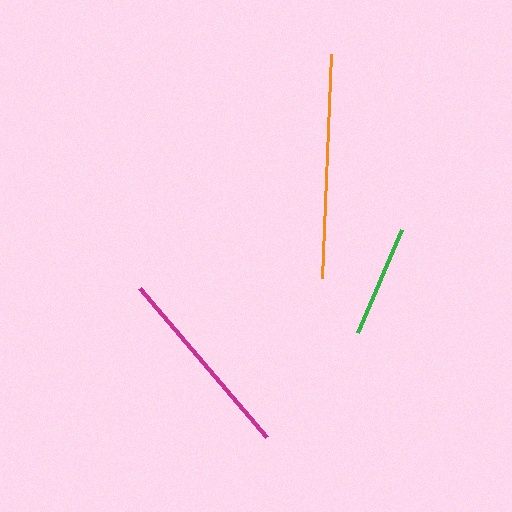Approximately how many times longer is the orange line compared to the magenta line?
The orange line is approximately 1.1 times the length of the magenta line.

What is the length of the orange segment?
The orange segment is approximately 224 pixels long.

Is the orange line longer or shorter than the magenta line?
The orange line is longer than the magenta line.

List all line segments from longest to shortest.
From longest to shortest: orange, magenta, green.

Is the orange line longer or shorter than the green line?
The orange line is longer than the green line.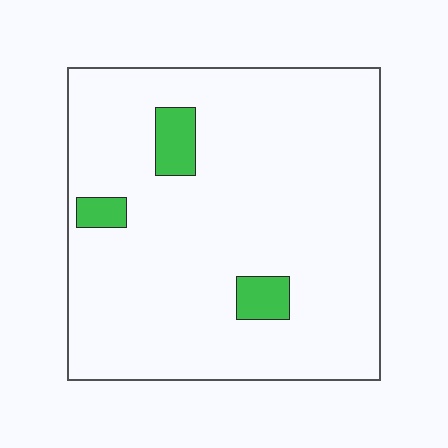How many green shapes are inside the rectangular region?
3.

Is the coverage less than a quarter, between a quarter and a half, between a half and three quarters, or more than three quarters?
Less than a quarter.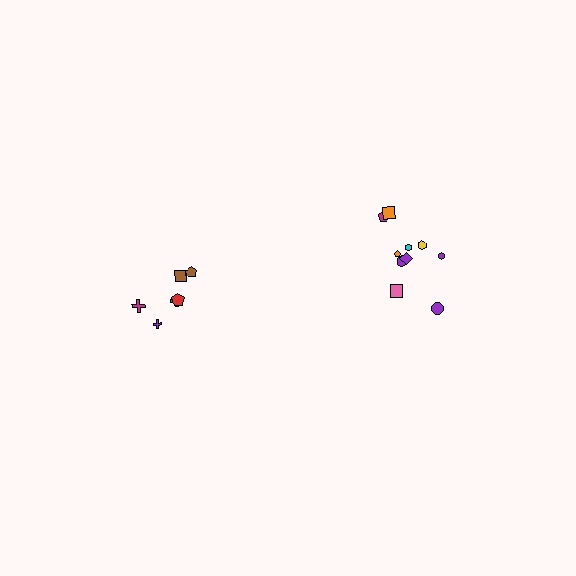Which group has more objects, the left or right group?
The right group.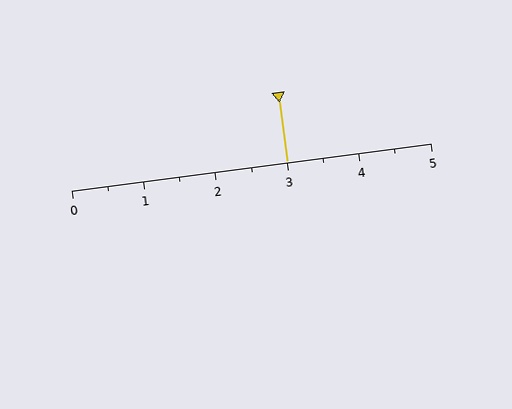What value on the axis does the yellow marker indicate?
The marker indicates approximately 3.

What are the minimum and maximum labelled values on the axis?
The axis runs from 0 to 5.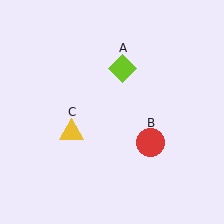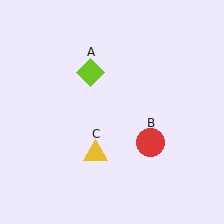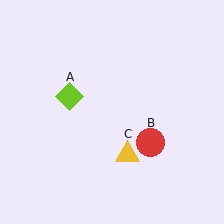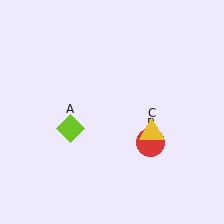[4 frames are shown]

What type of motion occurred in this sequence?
The lime diamond (object A), yellow triangle (object C) rotated counterclockwise around the center of the scene.